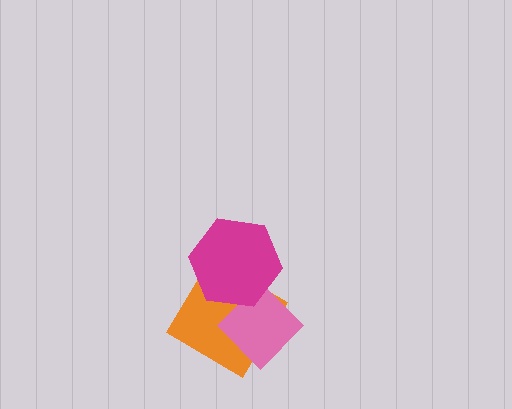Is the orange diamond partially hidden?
Yes, it is partially covered by another shape.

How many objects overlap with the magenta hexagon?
2 objects overlap with the magenta hexagon.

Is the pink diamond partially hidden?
Yes, it is partially covered by another shape.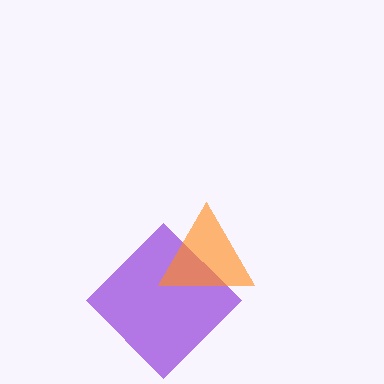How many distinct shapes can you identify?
There are 2 distinct shapes: a purple diamond, an orange triangle.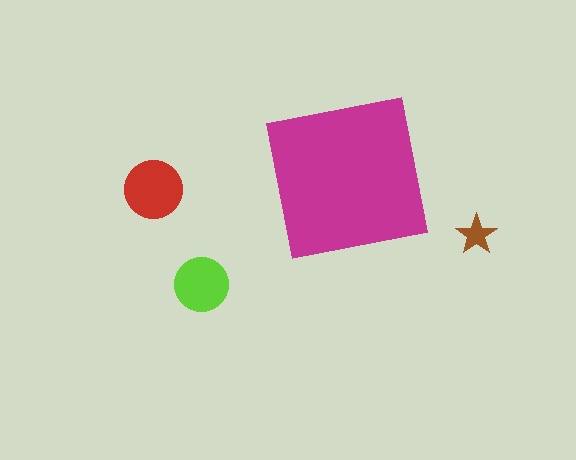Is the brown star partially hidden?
No, the brown star is fully visible.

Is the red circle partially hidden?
No, the red circle is fully visible.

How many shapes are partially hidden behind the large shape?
0 shapes are partially hidden.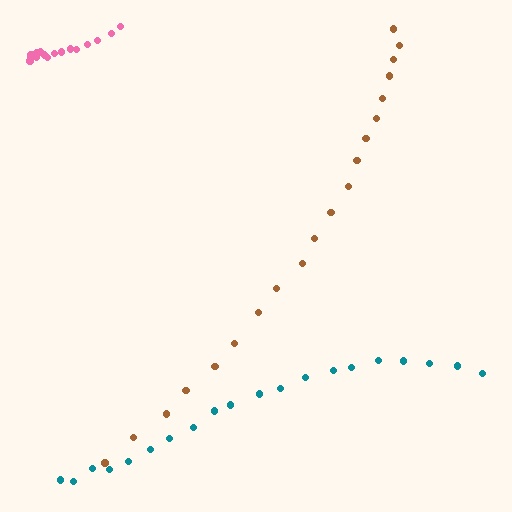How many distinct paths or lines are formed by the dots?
There are 3 distinct paths.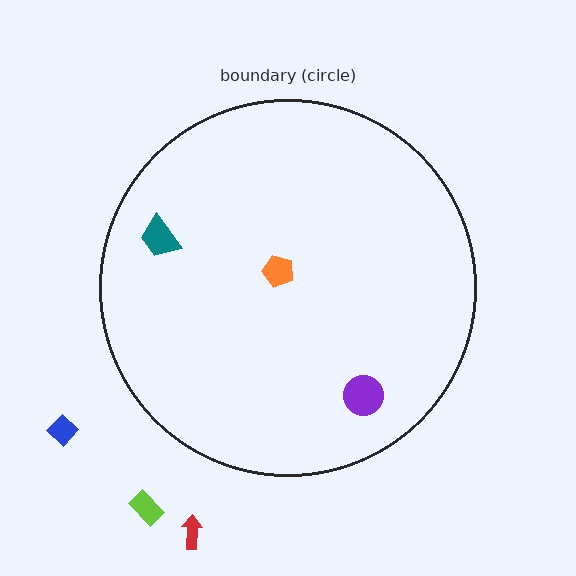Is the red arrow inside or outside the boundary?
Outside.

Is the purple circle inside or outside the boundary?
Inside.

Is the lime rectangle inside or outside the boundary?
Outside.